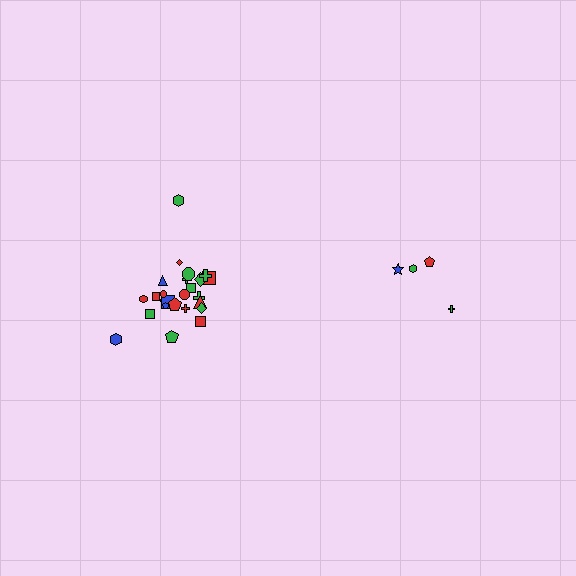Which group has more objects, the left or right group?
The left group.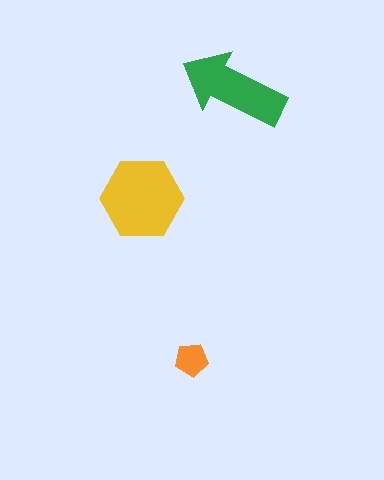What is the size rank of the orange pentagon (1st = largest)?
3rd.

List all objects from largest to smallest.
The yellow hexagon, the green arrow, the orange pentagon.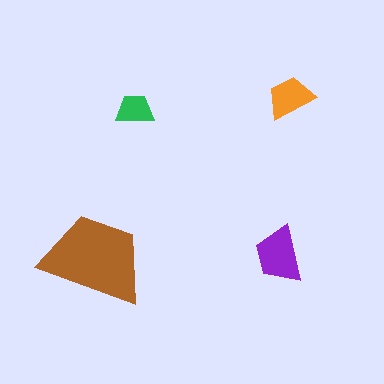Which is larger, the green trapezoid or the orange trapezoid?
The orange one.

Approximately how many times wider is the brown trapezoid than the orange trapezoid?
About 2 times wider.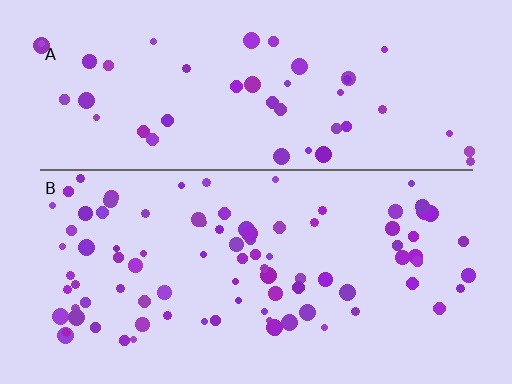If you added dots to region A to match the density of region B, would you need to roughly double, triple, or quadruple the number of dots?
Approximately double.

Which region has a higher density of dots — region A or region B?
B (the bottom).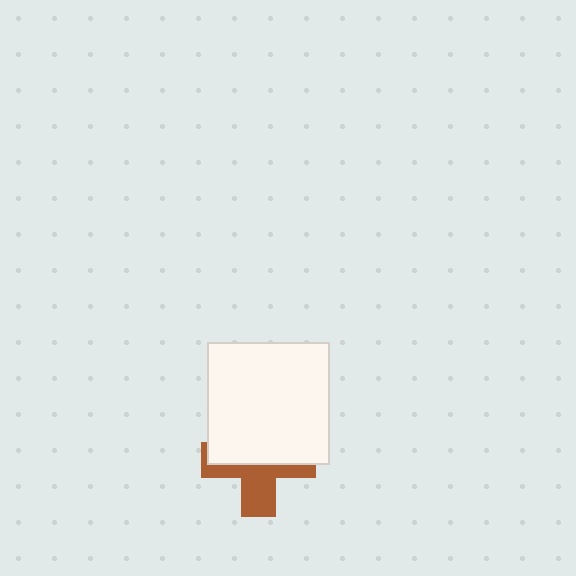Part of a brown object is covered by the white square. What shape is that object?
It is a cross.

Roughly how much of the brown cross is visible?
A small part of it is visible (roughly 43%).